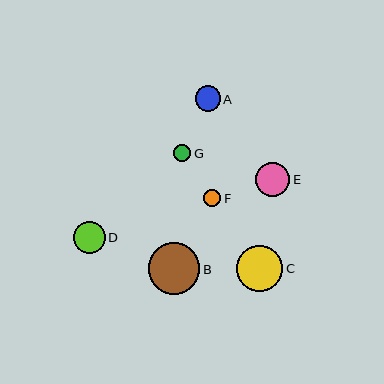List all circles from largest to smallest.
From largest to smallest: B, C, E, D, A, F, G.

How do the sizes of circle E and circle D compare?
Circle E and circle D are approximately the same size.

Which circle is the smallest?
Circle G is the smallest with a size of approximately 17 pixels.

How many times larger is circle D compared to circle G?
Circle D is approximately 1.9 times the size of circle G.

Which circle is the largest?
Circle B is the largest with a size of approximately 52 pixels.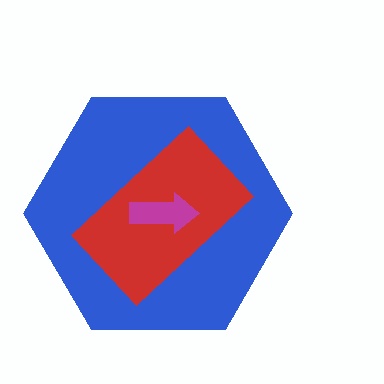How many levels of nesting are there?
3.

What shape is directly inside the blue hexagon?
The red rectangle.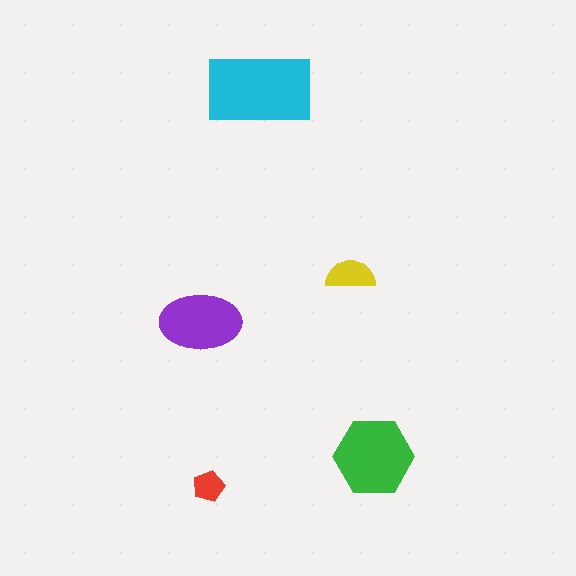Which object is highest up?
The cyan rectangle is topmost.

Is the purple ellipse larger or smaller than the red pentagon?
Larger.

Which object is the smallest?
The red pentagon.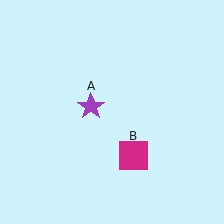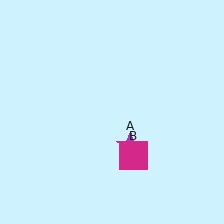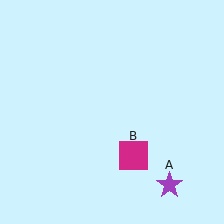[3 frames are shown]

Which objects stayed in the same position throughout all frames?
Magenta square (object B) remained stationary.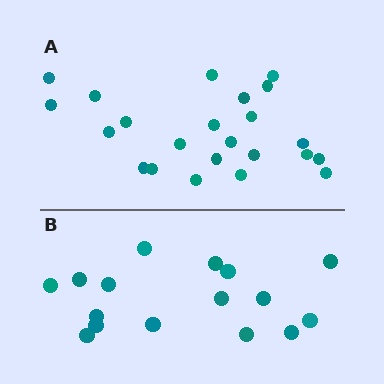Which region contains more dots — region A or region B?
Region A (the top region) has more dots.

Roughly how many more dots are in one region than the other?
Region A has roughly 8 or so more dots than region B.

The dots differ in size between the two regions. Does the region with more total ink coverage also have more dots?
No. Region B has more total ink coverage because its dots are larger, but region A actually contains more individual dots. Total area can be misleading — the number of items is what matters here.